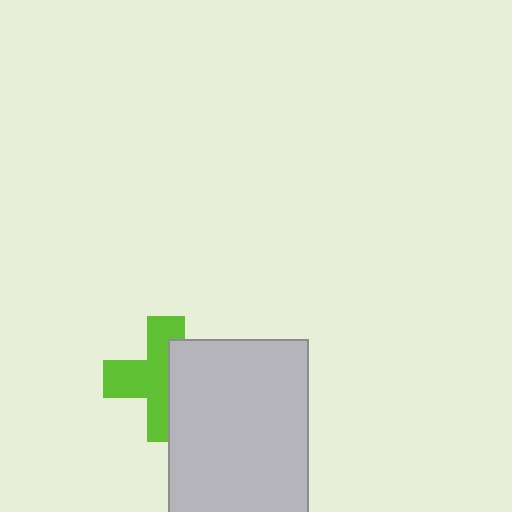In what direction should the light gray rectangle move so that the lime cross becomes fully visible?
The light gray rectangle should move right. That is the shortest direction to clear the overlap and leave the lime cross fully visible.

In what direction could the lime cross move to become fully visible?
The lime cross could move left. That would shift it out from behind the light gray rectangle entirely.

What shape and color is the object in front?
The object in front is a light gray rectangle.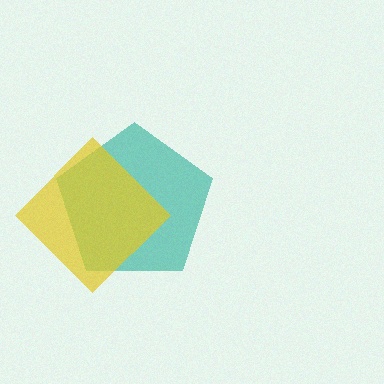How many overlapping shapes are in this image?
There are 2 overlapping shapes in the image.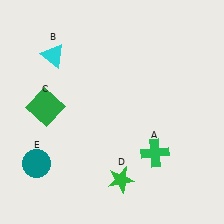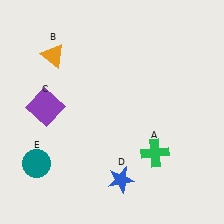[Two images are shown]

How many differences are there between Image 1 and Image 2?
There are 3 differences between the two images.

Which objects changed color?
B changed from cyan to orange. C changed from green to purple. D changed from green to blue.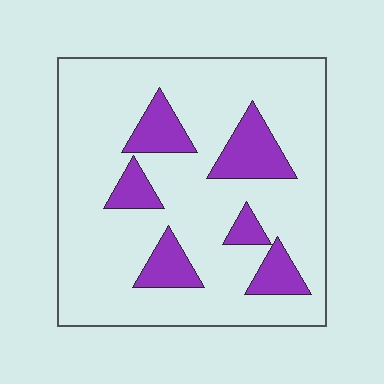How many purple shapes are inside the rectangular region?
6.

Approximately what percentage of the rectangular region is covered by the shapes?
Approximately 20%.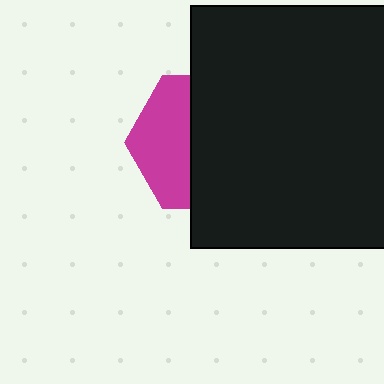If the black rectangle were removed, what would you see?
You would see the complete magenta hexagon.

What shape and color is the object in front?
The object in front is a black rectangle.